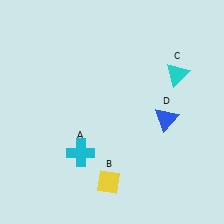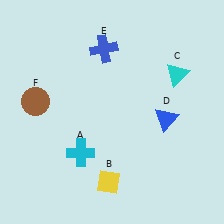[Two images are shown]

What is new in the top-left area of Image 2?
A brown circle (F) was added in the top-left area of Image 2.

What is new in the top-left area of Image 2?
A blue cross (E) was added in the top-left area of Image 2.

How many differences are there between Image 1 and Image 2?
There are 2 differences between the two images.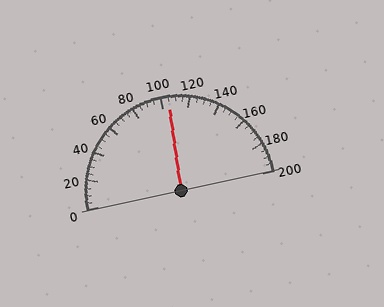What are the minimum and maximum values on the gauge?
The gauge ranges from 0 to 200.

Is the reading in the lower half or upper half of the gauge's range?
The reading is in the upper half of the range (0 to 200).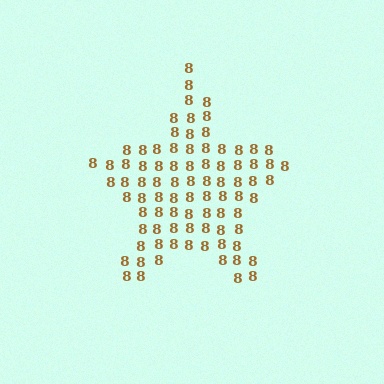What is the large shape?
The large shape is a star.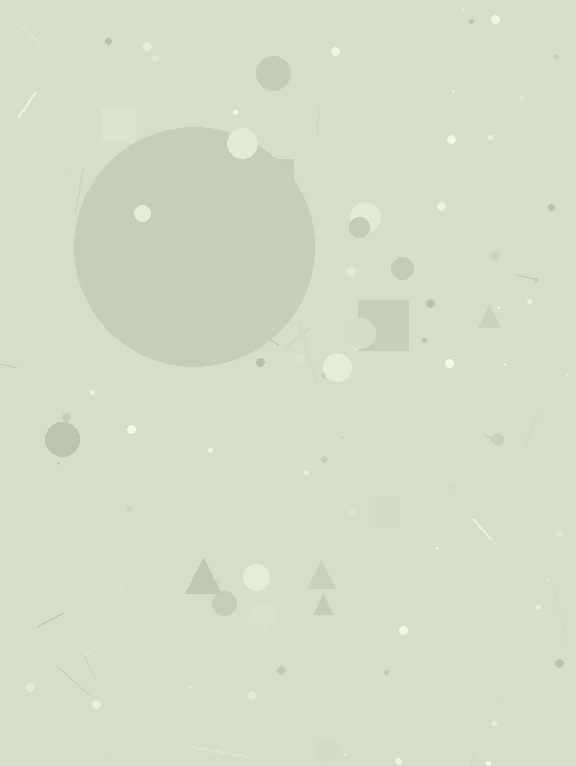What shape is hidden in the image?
A circle is hidden in the image.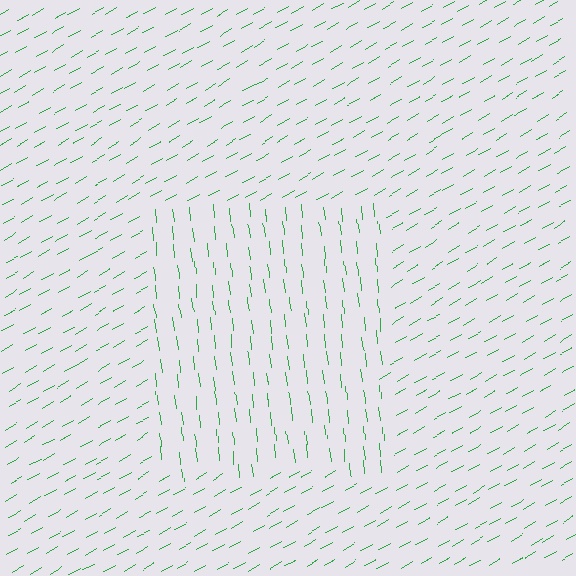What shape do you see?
I see a rectangle.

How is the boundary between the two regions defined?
The boundary is defined purely by a change in line orientation (approximately 67 degrees difference). All lines are the same color and thickness.